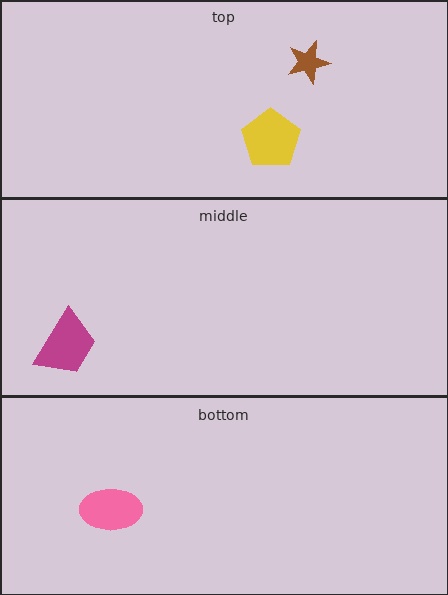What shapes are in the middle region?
The magenta trapezoid.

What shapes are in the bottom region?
The pink ellipse.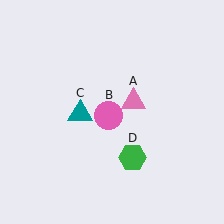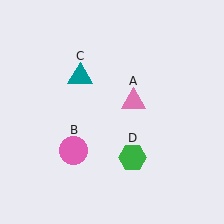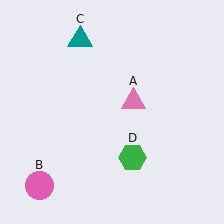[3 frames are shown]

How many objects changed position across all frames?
2 objects changed position: pink circle (object B), teal triangle (object C).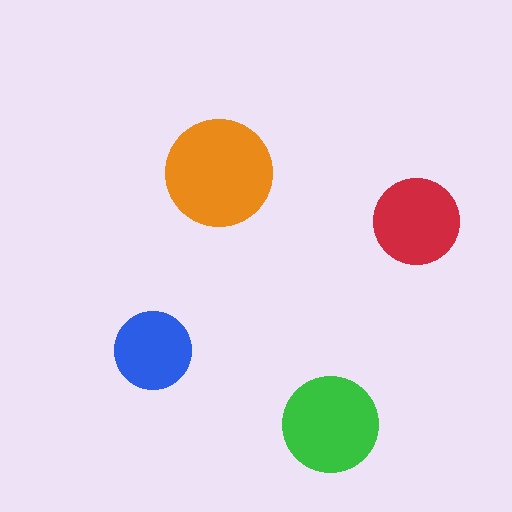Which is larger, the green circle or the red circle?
The green one.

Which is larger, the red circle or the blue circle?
The red one.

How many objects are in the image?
There are 4 objects in the image.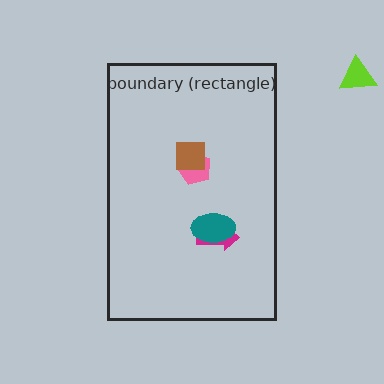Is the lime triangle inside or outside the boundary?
Outside.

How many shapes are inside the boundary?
4 inside, 1 outside.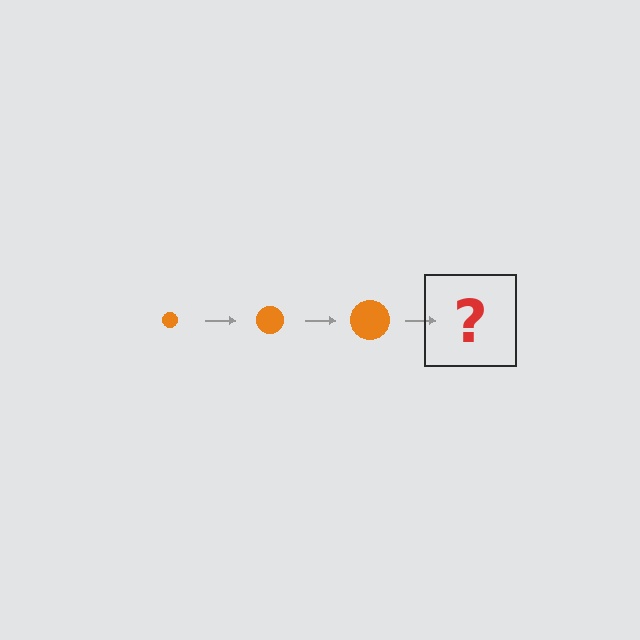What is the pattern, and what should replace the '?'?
The pattern is that the circle gets progressively larger each step. The '?' should be an orange circle, larger than the previous one.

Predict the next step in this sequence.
The next step is an orange circle, larger than the previous one.